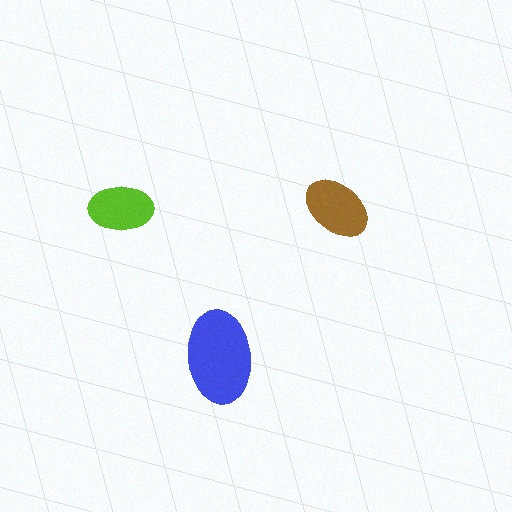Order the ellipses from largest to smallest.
the blue one, the brown one, the lime one.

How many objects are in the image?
There are 3 objects in the image.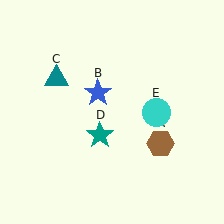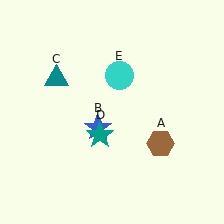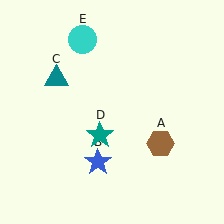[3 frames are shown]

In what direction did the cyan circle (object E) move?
The cyan circle (object E) moved up and to the left.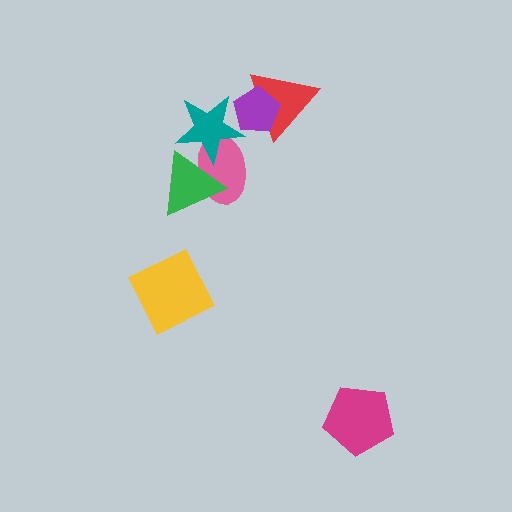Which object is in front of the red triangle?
The purple pentagon is in front of the red triangle.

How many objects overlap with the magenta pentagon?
0 objects overlap with the magenta pentagon.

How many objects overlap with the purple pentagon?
2 objects overlap with the purple pentagon.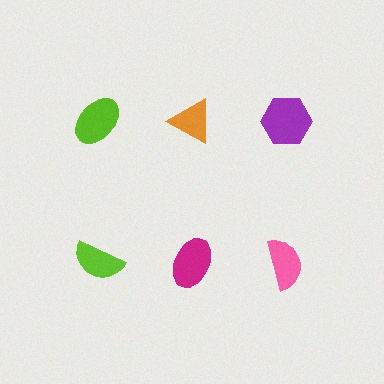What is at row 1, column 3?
A purple hexagon.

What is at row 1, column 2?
An orange triangle.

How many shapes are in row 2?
3 shapes.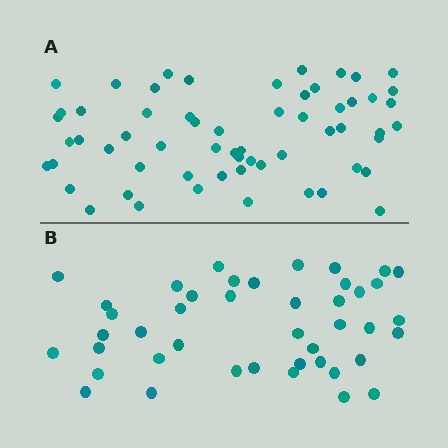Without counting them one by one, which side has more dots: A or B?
Region A (the top region) has more dots.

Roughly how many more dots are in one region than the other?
Region A has approximately 15 more dots than region B.